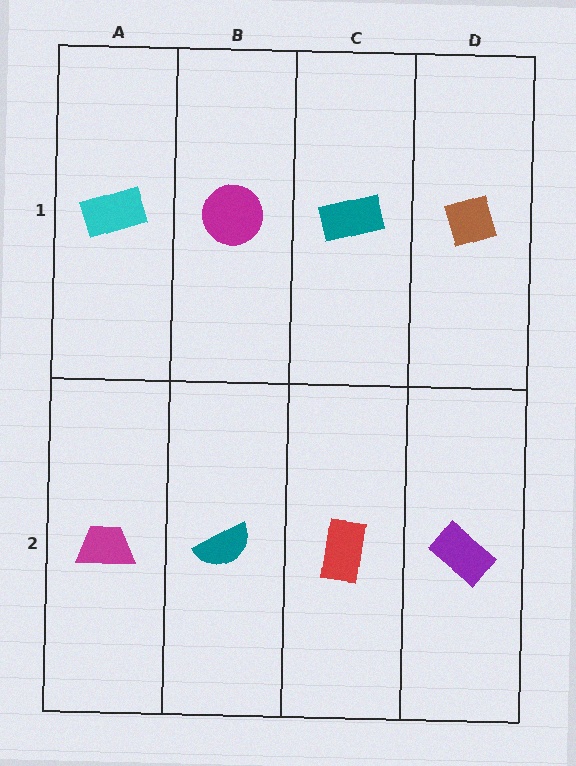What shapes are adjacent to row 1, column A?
A magenta trapezoid (row 2, column A), a magenta circle (row 1, column B).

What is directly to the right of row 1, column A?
A magenta circle.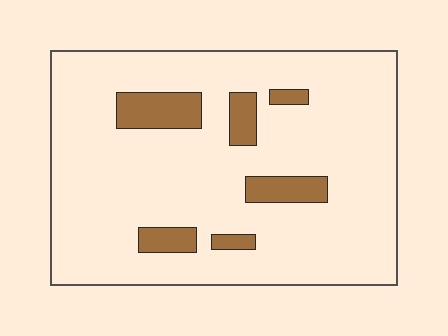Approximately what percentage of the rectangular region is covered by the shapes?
Approximately 10%.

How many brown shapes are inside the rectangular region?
6.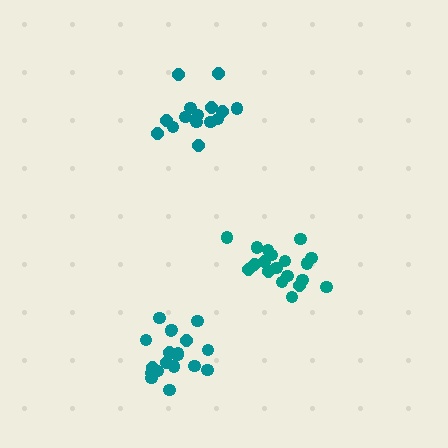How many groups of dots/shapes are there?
There are 3 groups.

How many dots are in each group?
Group 1: 19 dots, Group 2: 15 dots, Group 3: 19 dots (53 total).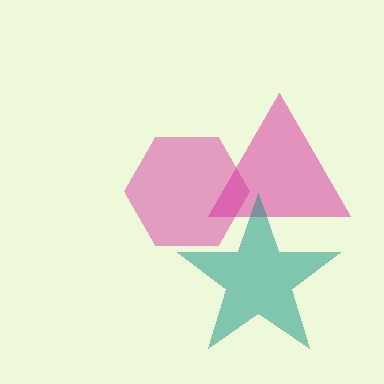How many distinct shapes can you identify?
There are 3 distinct shapes: a pink triangle, a magenta hexagon, a teal star.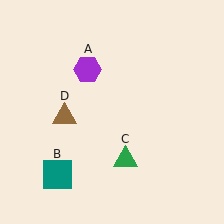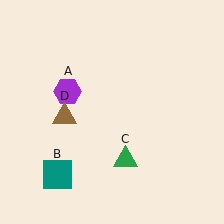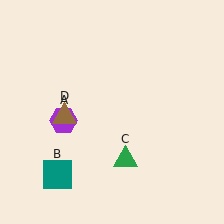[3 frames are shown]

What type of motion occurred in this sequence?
The purple hexagon (object A) rotated counterclockwise around the center of the scene.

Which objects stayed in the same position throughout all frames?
Teal square (object B) and green triangle (object C) and brown triangle (object D) remained stationary.